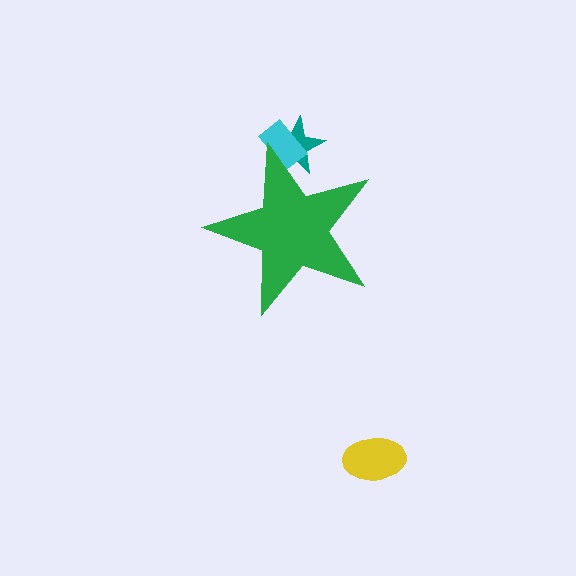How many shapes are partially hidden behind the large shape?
2 shapes are partially hidden.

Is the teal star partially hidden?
Yes, the teal star is partially hidden behind the green star.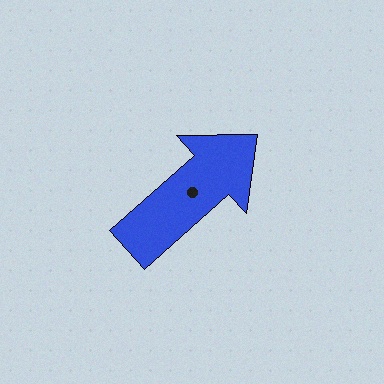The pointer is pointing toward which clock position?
Roughly 2 o'clock.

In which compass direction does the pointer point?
Northeast.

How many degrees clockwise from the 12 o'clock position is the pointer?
Approximately 48 degrees.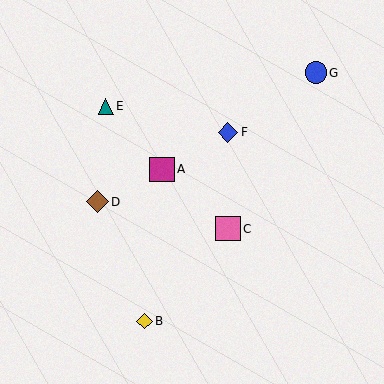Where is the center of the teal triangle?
The center of the teal triangle is at (106, 107).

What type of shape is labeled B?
Shape B is a yellow diamond.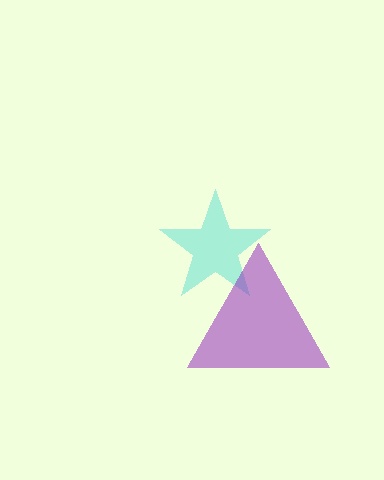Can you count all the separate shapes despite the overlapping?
Yes, there are 2 separate shapes.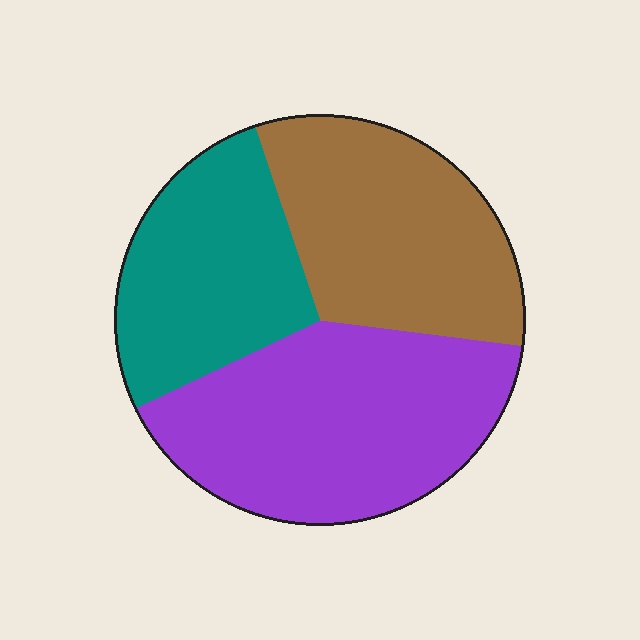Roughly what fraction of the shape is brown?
Brown takes up about one third (1/3) of the shape.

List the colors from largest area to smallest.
From largest to smallest: purple, brown, teal.